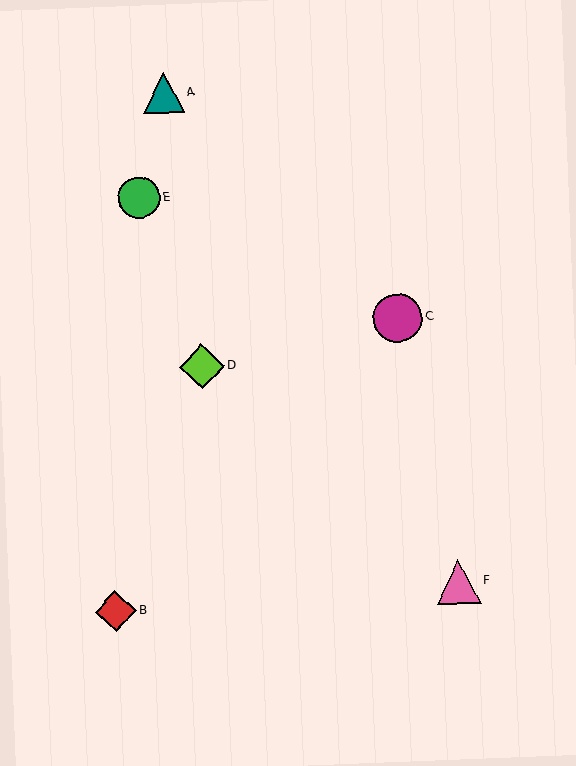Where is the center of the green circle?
The center of the green circle is at (139, 198).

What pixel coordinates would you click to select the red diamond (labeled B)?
Click at (116, 611) to select the red diamond B.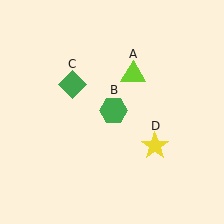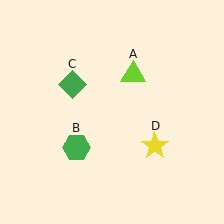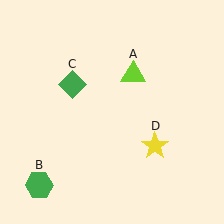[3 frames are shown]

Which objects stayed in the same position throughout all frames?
Lime triangle (object A) and green diamond (object C) and yellow star (object D) remained stationary.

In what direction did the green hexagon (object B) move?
The green hexagon (object B) moved down and to the left.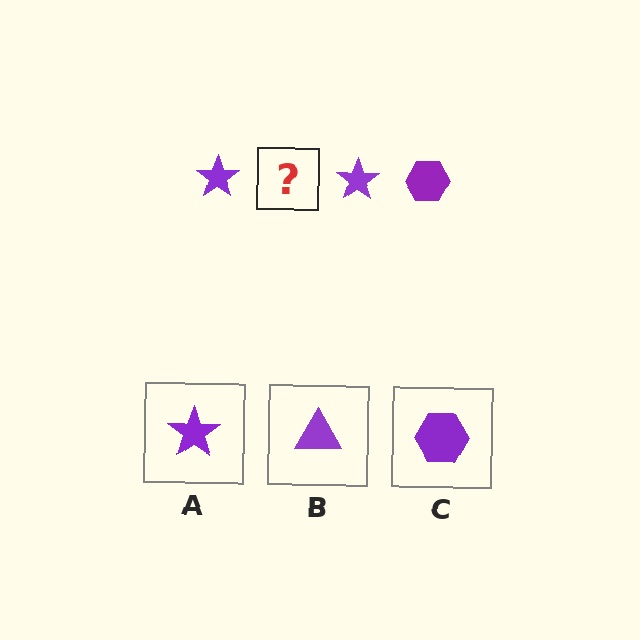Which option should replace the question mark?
Option C.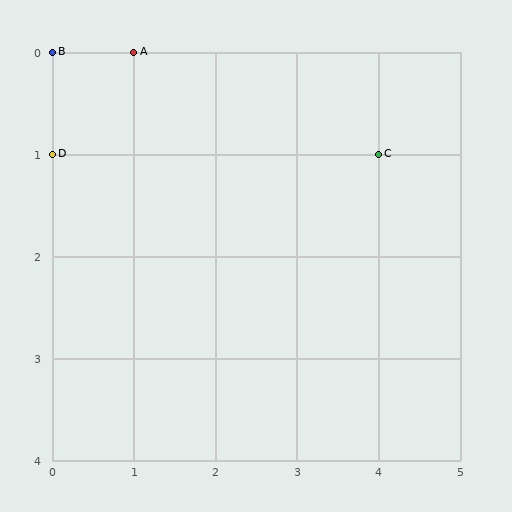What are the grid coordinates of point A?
Point A is at grid coordinates (1, 0).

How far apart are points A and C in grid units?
Points A and C are 3 columns and 1 row apart (about 3.2 grid units diagonally).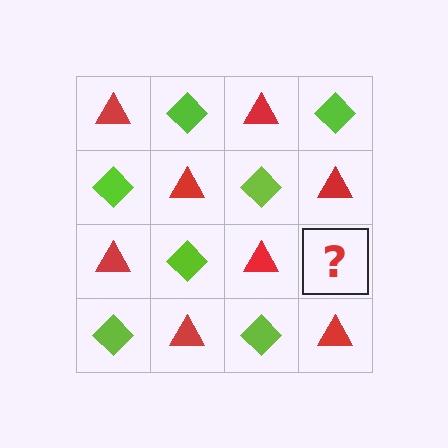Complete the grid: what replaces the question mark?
The question mark should be replaced with a lime diamond.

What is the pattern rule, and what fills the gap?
The rule is that it alternates red triangle and lime diamond in a checkerboard pattern. The gap should be filled with a lime diamond.